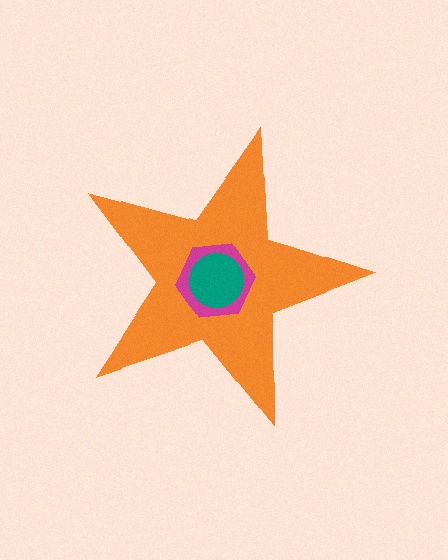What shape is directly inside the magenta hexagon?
The teal circle.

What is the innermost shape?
The teal circle.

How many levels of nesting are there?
3.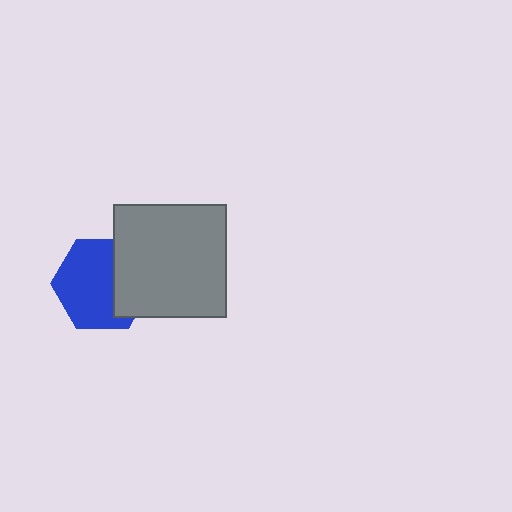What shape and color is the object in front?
The object in front is a gray square.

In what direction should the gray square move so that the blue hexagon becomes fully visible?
The gray square should move right. That is the shortest direction to clear the overlap and leave the blue hexagon fully visible.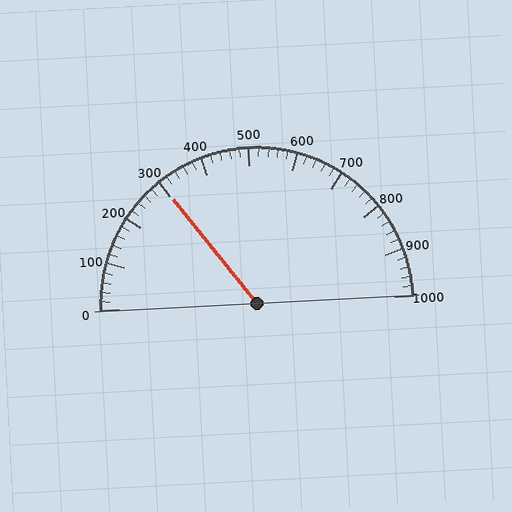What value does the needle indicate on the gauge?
The needle indicates approximately 300.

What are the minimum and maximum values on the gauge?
The gauge ranges from 0 to 1000.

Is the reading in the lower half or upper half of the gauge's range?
The reading is in the lower half of the range (0 to 1000).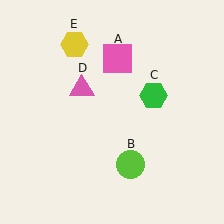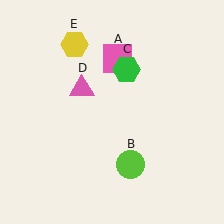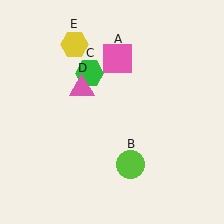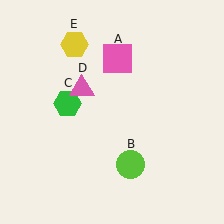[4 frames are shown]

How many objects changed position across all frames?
1 object changed position: green hexagon (object C).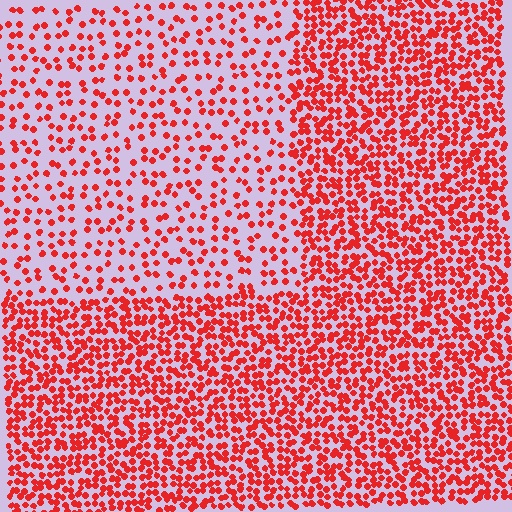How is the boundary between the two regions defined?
The boundary is defined by a change in element density (approximately 2.3x ratio). All elements are the same color, size, and shape.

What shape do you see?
I see a rectangle.